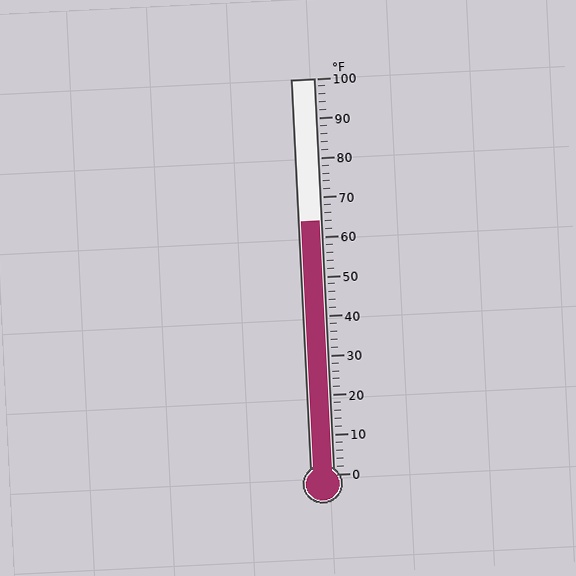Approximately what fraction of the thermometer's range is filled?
The thermometer is filled to approximately 65% of its range.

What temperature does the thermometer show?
The thermometer shows approximately 64°F.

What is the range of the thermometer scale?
The thermometer scale ranges from 0°F to 100°F.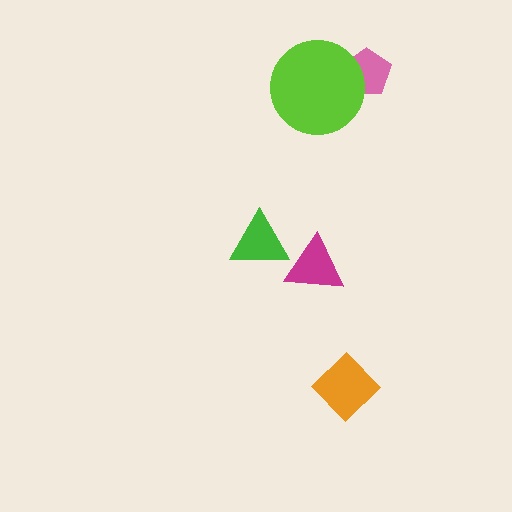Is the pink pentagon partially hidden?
Yes, it is partially covered by another shape.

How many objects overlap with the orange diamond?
0 objects overlap with the orange diamond.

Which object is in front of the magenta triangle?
The green triangle is in front of the magenta triangle.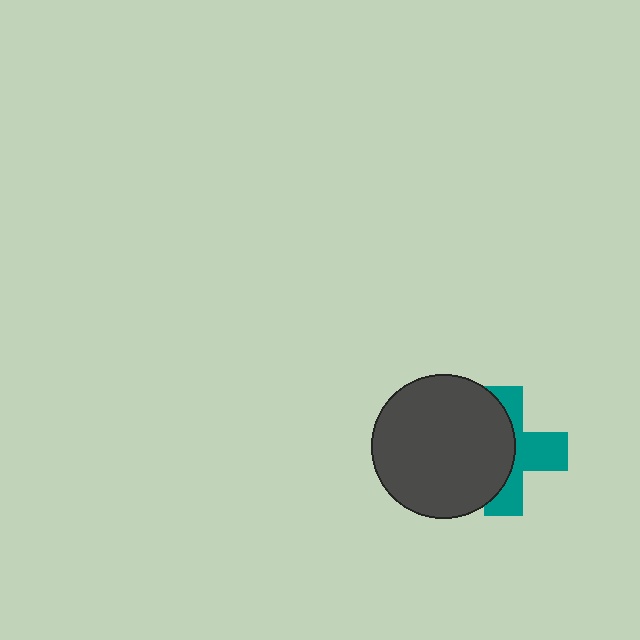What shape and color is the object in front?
The object in front is a dark gray circle.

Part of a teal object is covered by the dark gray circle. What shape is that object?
It is a cross.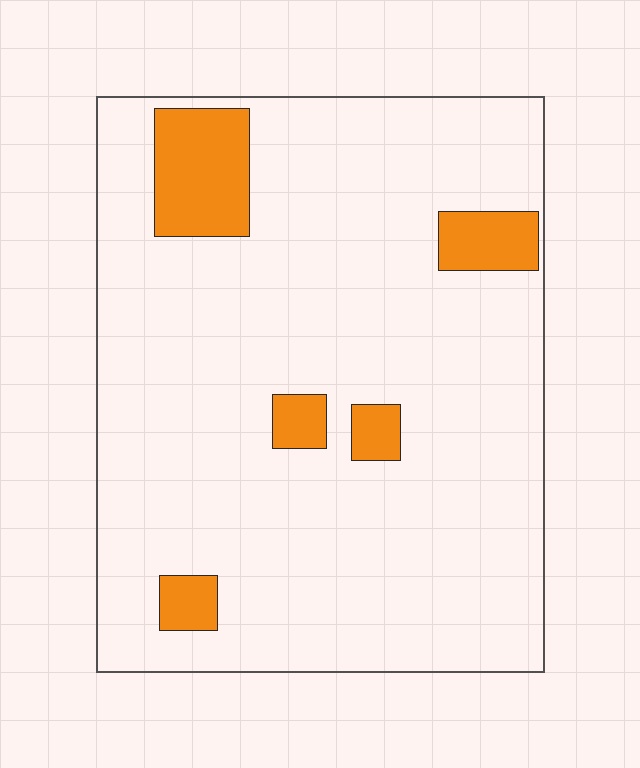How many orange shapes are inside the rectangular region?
5.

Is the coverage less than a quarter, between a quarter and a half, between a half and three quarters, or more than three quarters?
Less than a quarter.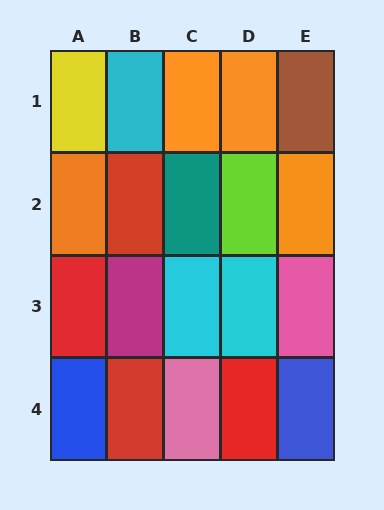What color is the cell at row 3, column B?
Magenta.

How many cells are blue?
2 cells are blue.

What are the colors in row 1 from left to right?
Yellow, cyan, orange, orange, brown.